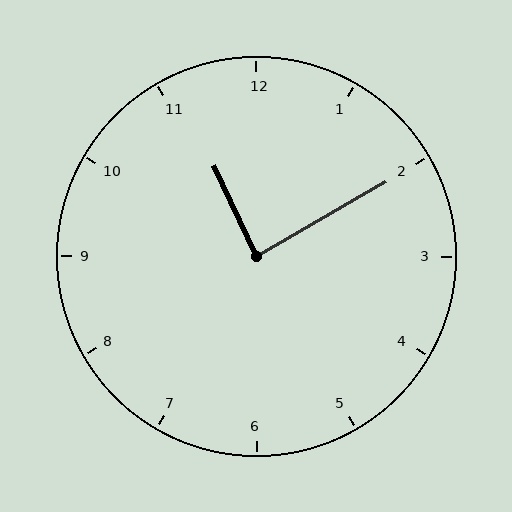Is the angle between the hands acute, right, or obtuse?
It is right.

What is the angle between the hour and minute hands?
Approximately 85 degrees.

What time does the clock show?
11:10.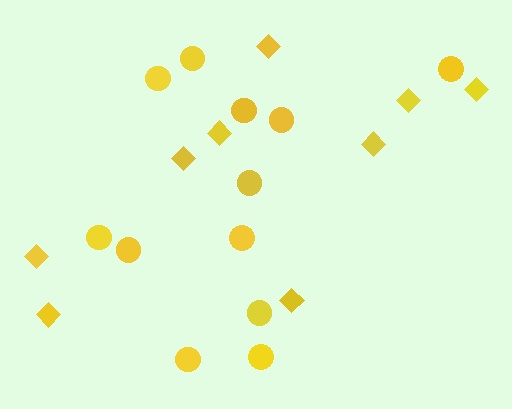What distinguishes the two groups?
There are 2 groups: one group of diamonds (9) and one group of circles (12).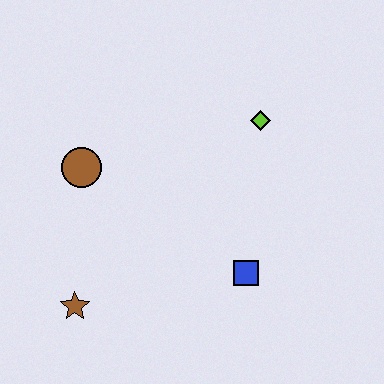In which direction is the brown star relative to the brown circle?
The brown star is below the brown circle.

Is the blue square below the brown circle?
Yes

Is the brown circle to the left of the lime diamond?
Yes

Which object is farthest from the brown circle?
The blue square is farthest from the brown circle.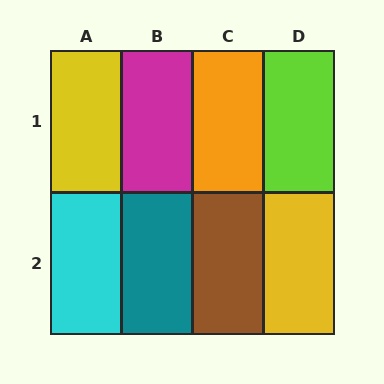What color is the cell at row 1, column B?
Magenta.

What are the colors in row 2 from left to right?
Cyan, teal, brown, yellow.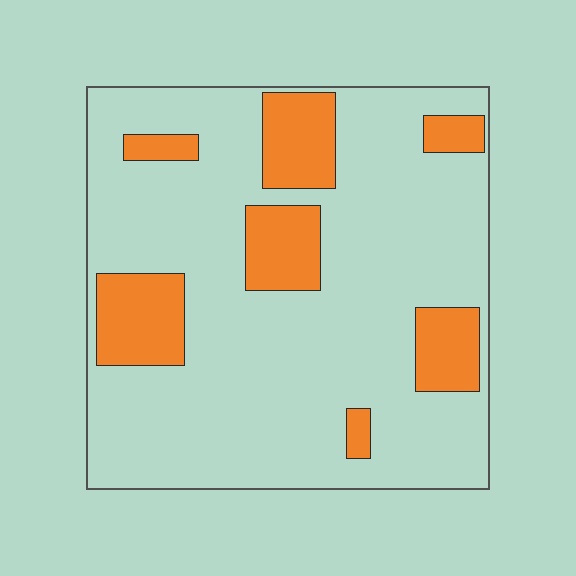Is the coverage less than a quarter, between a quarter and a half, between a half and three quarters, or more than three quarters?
Less than a quarter.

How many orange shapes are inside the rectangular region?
7.